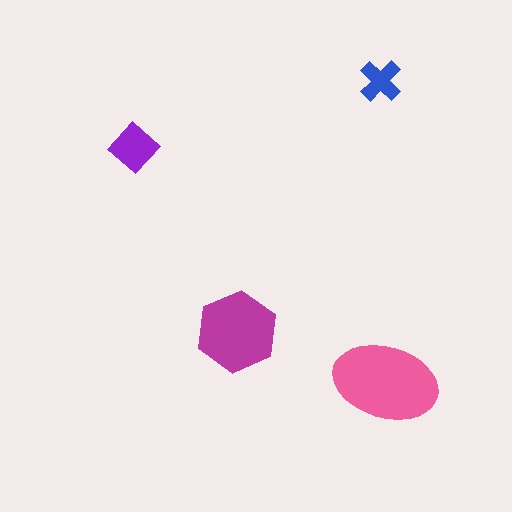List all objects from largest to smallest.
The pink ellipse, the magenta hexagon, the purple diamond, the blue cross.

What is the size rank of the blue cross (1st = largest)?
4th.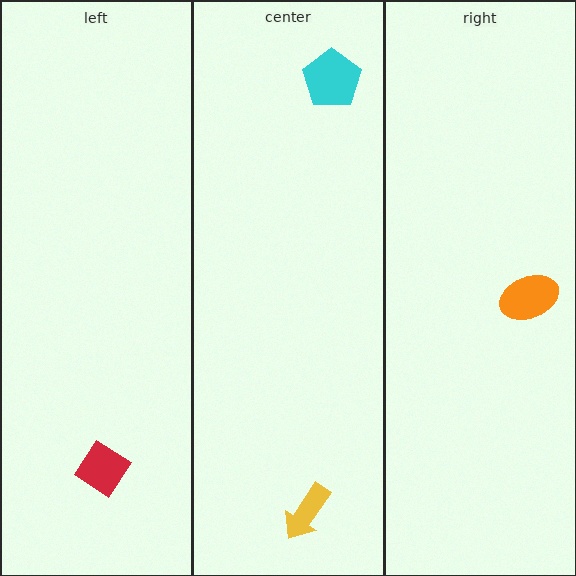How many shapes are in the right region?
1.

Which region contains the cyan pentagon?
The center region.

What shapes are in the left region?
The red diamond.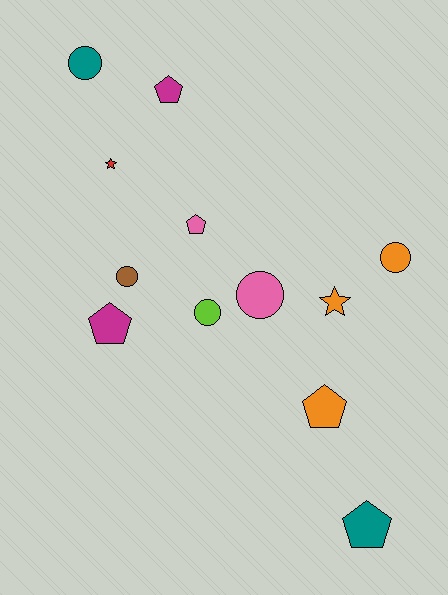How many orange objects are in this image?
There are 3 orange objects.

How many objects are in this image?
There are 12 objects.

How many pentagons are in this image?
There are 5 pentagons.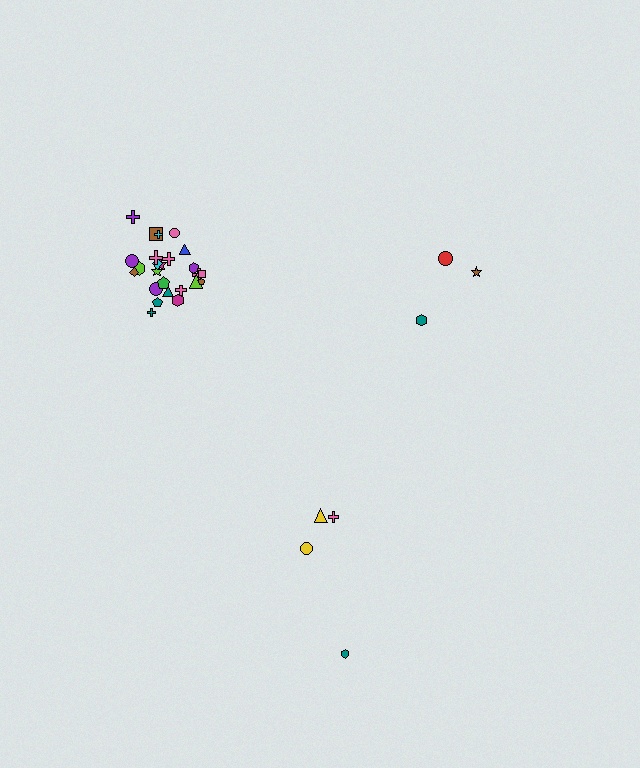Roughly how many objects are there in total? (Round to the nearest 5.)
Roughly 30 objects in total.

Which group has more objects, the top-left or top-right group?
The top-left group.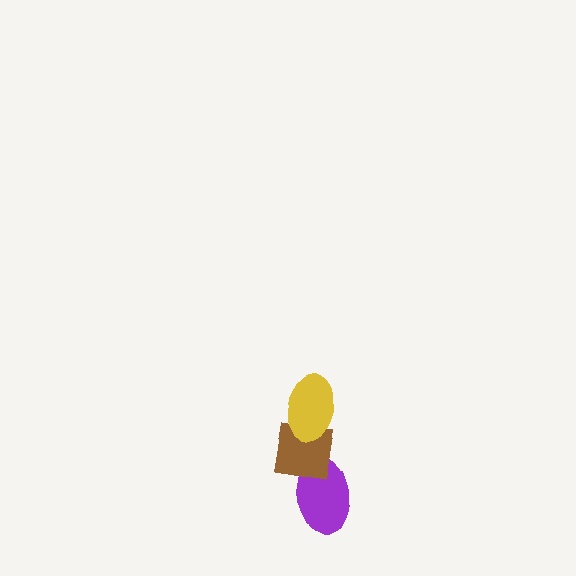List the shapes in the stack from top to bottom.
From top to bottom: the yellow ellipse, the brown square, the purple ellipse.